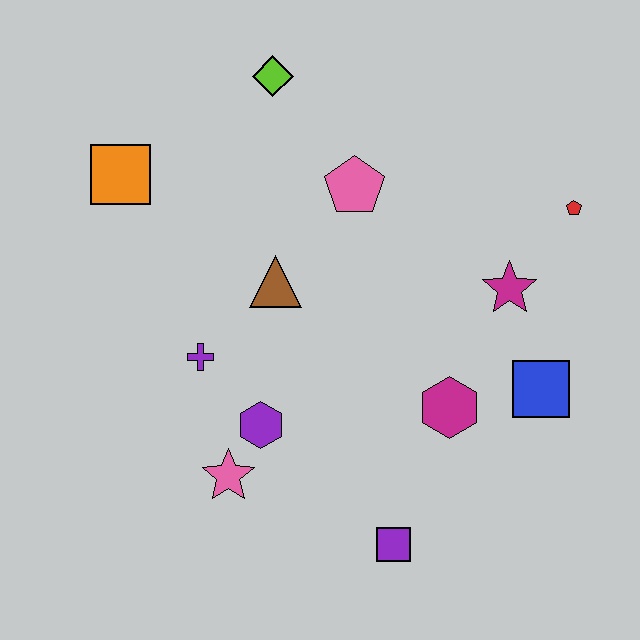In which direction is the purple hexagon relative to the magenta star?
The purple hexagon is to the left of the magenta star.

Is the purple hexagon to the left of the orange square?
No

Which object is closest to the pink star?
The purple hexagon is closest to the pink star.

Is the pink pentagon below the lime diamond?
Yes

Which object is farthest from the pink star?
The red pentagon is farthest from the pink star.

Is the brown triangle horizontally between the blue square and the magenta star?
No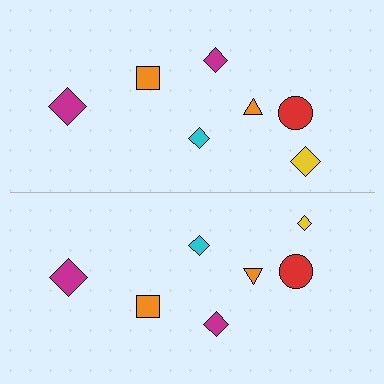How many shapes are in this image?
There are 14 shapes in this image.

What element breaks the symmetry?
The yellow diamond on the bottom side has a different size than its mirror counterpart.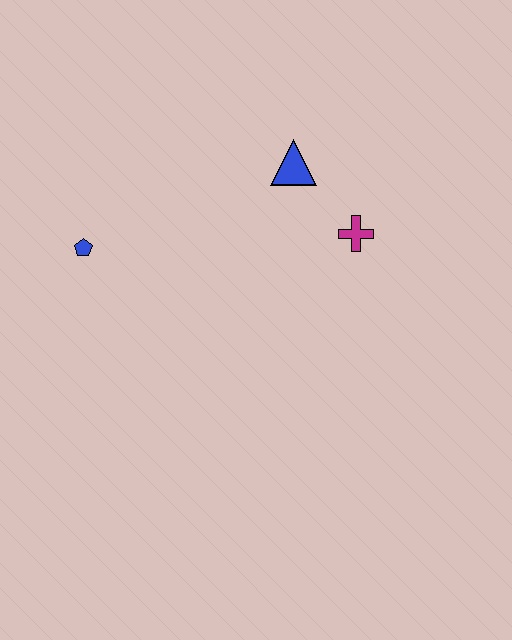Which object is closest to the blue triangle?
The magenta cross is closest to the blue triangle.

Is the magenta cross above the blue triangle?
No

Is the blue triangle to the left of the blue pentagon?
No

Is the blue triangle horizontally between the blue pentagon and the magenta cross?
Yes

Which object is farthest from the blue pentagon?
The magenta cross is farthest from the blue pentagon.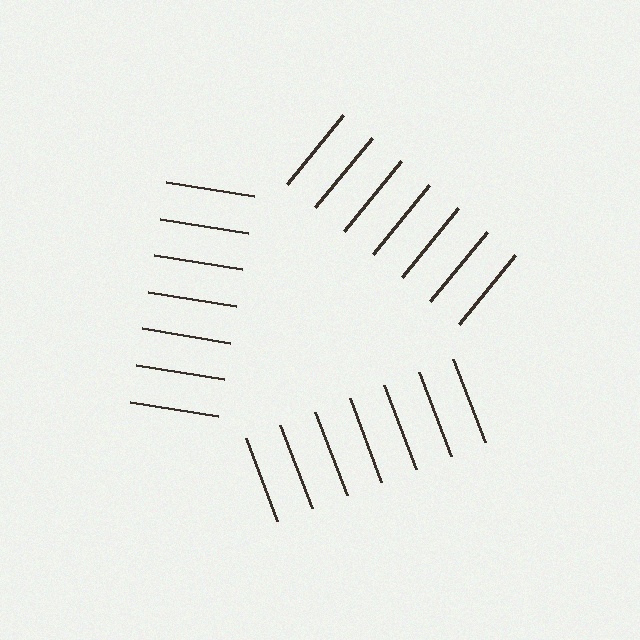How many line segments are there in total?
21 — 7 along each of the 3 edges.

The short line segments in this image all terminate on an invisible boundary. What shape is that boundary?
An illusory triangle — the line segments terminate on its edges but no continuous stroke is drawn.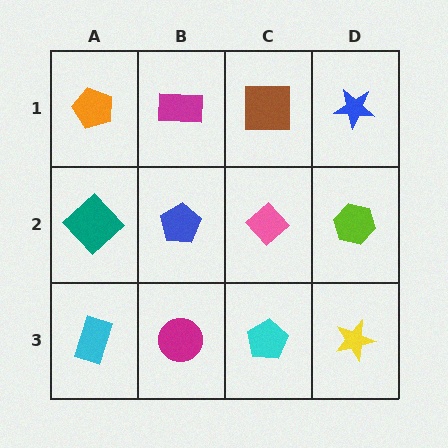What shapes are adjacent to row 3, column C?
A pink diamond (row 2, column C), a magenta circle (row 3, column B), a yellow star (row 3, column D).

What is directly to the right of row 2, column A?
A blue pentagon.